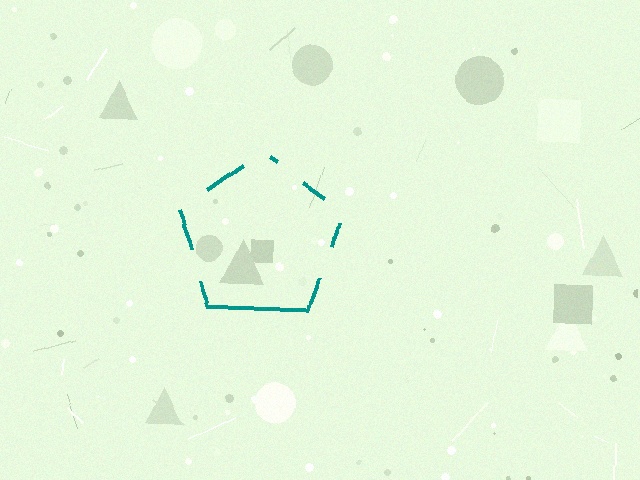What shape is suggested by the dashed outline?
The dashed outline suggests a pentagon.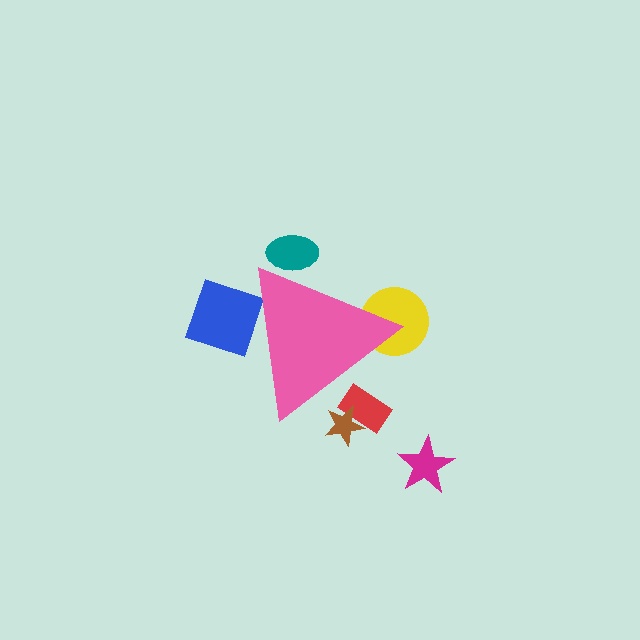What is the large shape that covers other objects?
A pink triangle.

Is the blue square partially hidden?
Yes, the blue square is partially hidden behind the pink triangle.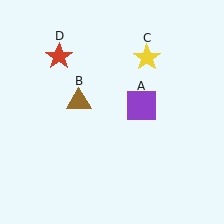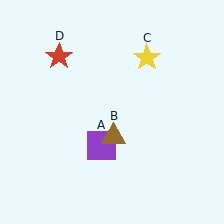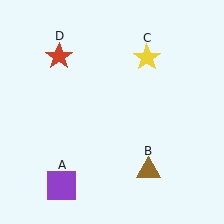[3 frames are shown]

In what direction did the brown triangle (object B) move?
The brown triangle (object B) moved down and to the right.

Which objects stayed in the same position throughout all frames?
Yellow star (object C) and red star (object D) remained stationary.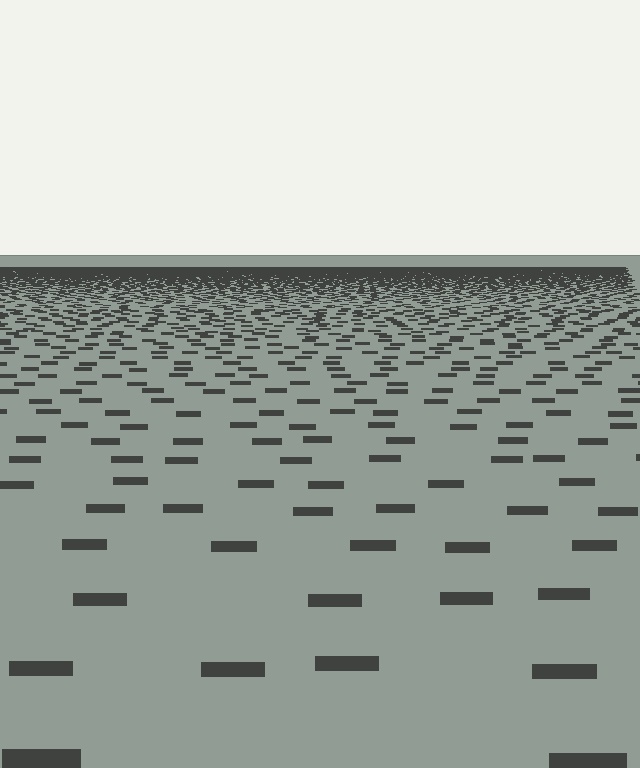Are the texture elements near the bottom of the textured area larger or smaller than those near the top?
Larger. Near the bottom, elements are closer to the viewer and appear at a bigger on-screen size.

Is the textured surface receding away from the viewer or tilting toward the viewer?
The surface is receding away from the viewer. Texture elements get smaller and denser toward the top.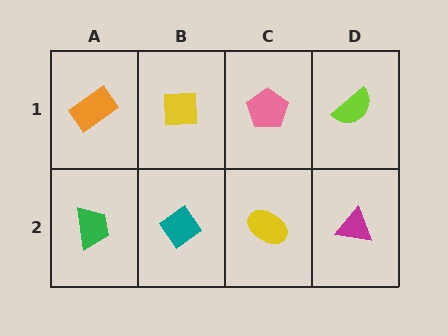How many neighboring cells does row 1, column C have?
3.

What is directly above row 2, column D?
A lime semicircle.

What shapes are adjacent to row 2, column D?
A lime semicircle (row 1, column D), a yellow ellipse (row 2, column C).